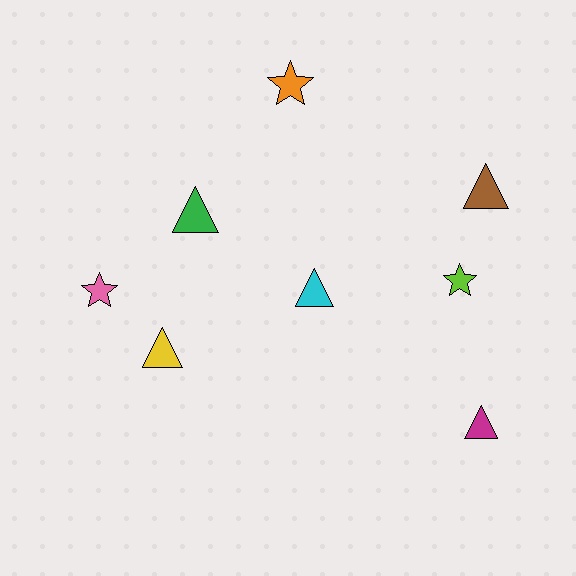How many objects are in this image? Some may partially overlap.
There are 8 objects.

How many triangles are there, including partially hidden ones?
There are 5 triangles.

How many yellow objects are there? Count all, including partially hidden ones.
There is 1 yellow object.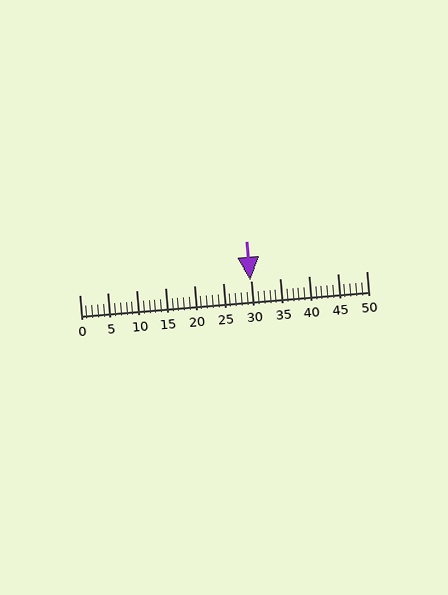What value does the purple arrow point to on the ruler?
The purple arrow points to approximately 30.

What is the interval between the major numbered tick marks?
The major tick marks are spaced 5 units apart.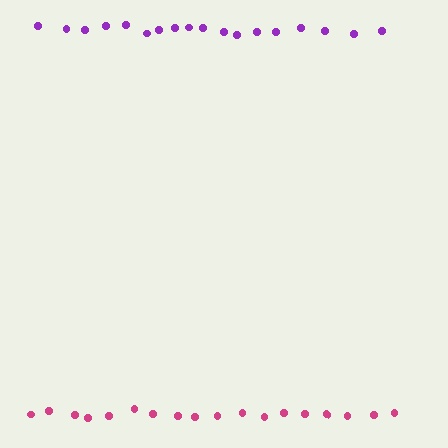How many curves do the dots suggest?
There are 2 distinct paths.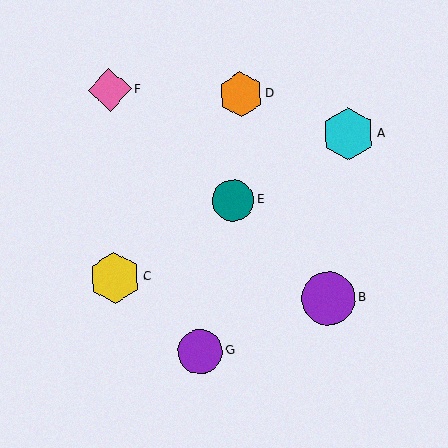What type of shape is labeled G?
Shape G is a purple circle.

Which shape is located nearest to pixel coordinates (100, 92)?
The pink diamond (labeled F) at (110, 90) is nearest to that location.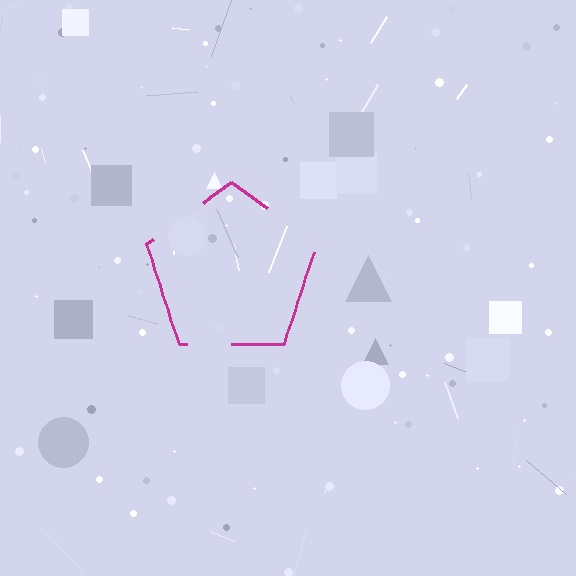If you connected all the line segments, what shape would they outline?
They would outline a pentagon.